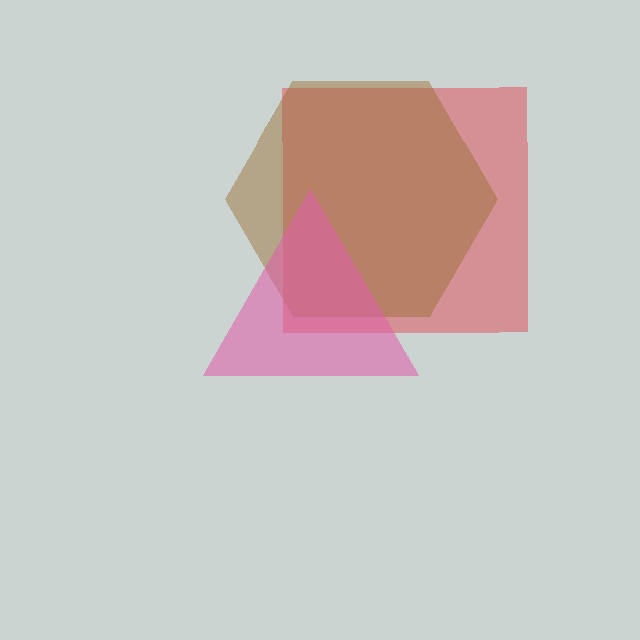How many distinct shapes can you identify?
There are 3 distinct shapes: a red square, a brown hexagon, a pink triangle.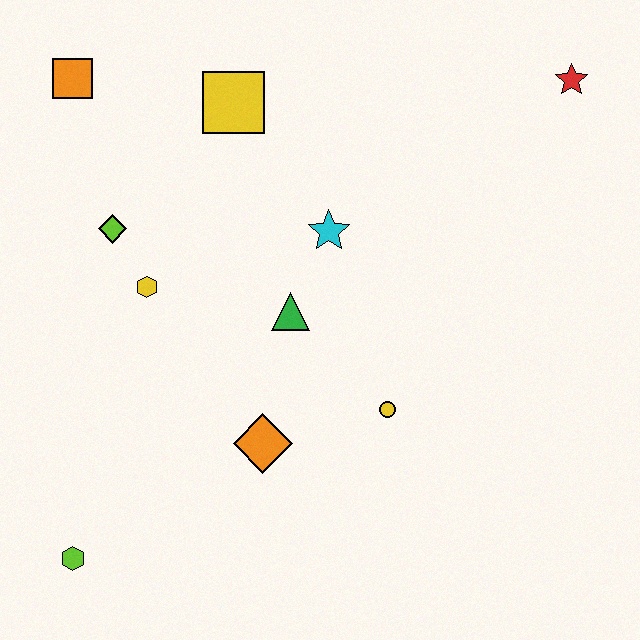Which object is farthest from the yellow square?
The lime hexagon is farthest from the yellow square.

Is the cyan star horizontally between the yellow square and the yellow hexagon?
No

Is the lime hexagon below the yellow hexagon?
Yes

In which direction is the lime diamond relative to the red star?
The lime diamond is to the left of the red star.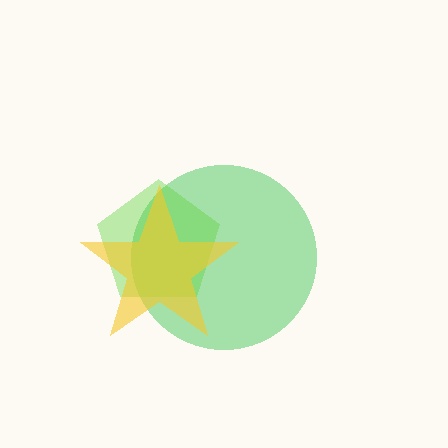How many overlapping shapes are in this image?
There are 3 overlapping shapes in the image.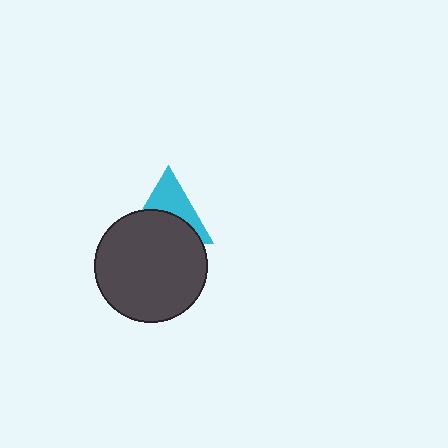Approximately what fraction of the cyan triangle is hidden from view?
Roughly 54% of the cyan triangle is hidden behind the dark gray circle.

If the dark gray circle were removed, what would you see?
You would see the complete cyan triangle.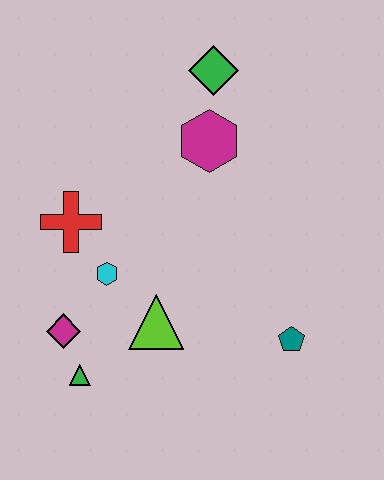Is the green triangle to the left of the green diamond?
Yes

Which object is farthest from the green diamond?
The green triangle is farthest from the green diamond.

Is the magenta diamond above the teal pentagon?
Yes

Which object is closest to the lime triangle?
The cyan hexagon is closest to the lime triangle.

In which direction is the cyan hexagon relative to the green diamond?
The cyan hexagon is below the green diamond.